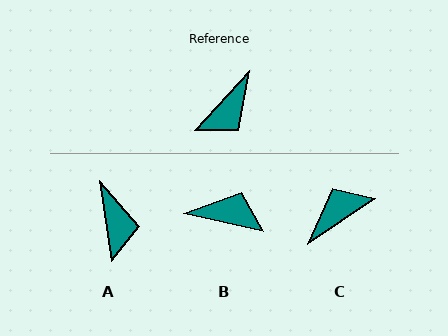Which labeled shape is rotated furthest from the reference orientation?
C, about 167 degrees away.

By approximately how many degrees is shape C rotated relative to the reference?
Approximately 167 degrees counter-clockwise.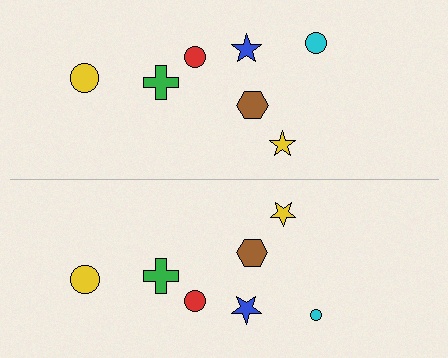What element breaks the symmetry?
The cyan circle on the bottom side has a different size than its mirror counterpart.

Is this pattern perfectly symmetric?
No, the pattern is not perfectly symmetric. The cyan circle on the bottom side has a different size than its mirror counterpart.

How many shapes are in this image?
There are 14 shapes in this image.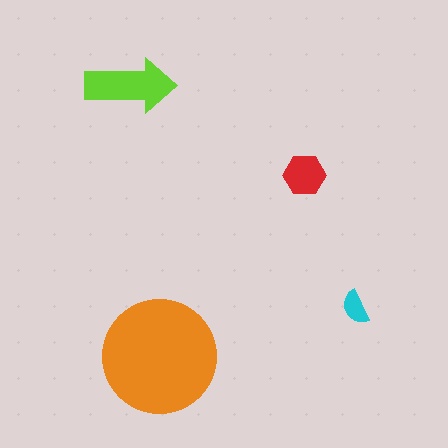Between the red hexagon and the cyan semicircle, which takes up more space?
The red hexagon.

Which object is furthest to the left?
The lime arrow is leftmost.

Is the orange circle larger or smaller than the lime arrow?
Larger.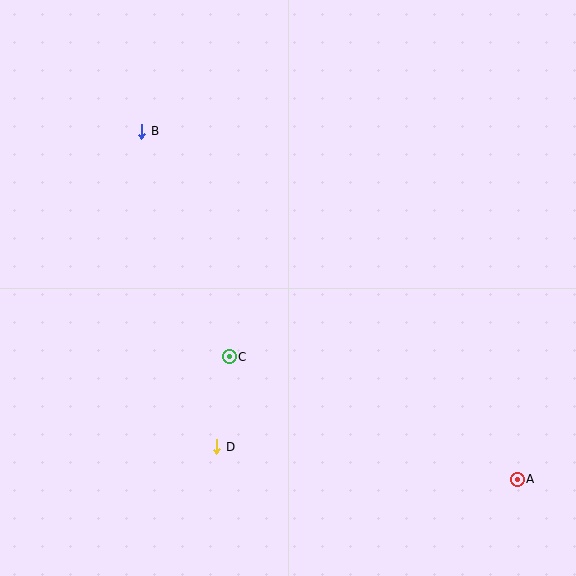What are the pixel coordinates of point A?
Point A is at (517, 479).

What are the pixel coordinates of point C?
Point C is at (229, 357).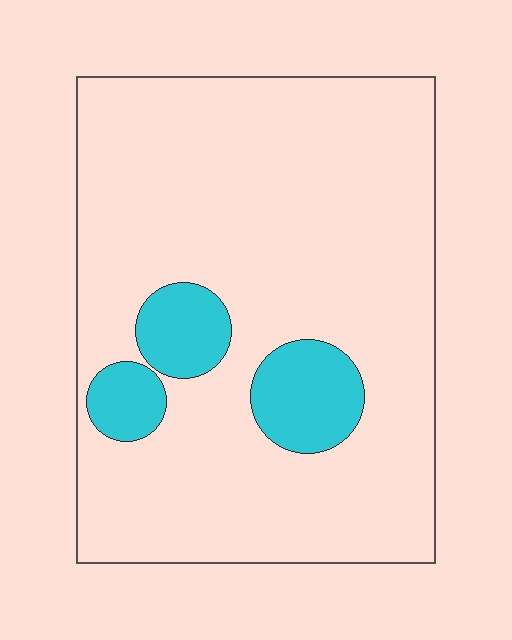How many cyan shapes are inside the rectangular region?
3.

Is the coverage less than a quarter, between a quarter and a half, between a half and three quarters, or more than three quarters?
Less than a quarter.